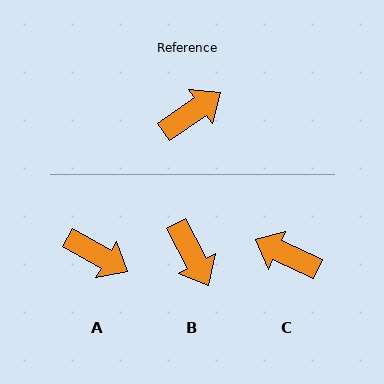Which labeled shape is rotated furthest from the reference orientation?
C, about 121 degrees away.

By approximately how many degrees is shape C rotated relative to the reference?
Approximately 121 degrees counter-clockwise.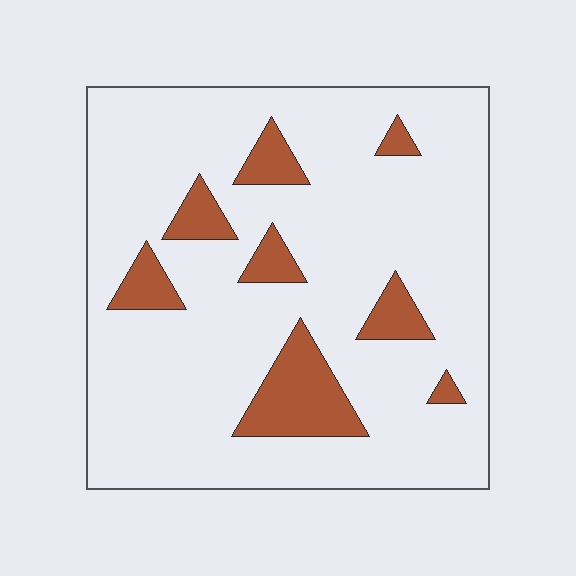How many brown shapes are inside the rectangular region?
8.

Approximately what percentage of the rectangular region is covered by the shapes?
Approximately 15%.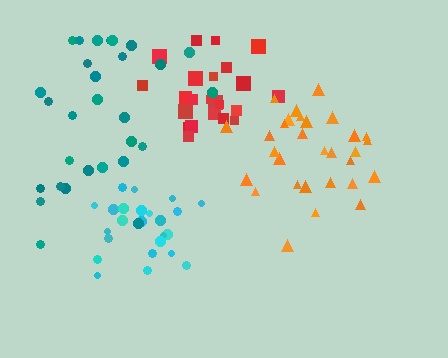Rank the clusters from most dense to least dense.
cyan, red, orange, teal.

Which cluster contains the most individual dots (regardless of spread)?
Orange (30).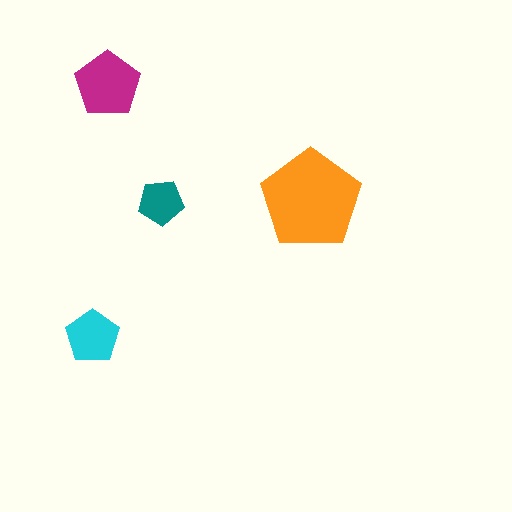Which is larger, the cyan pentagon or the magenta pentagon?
The magenta one.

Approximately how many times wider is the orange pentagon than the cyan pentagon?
About 2 times wider.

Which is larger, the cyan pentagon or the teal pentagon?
The cyan one.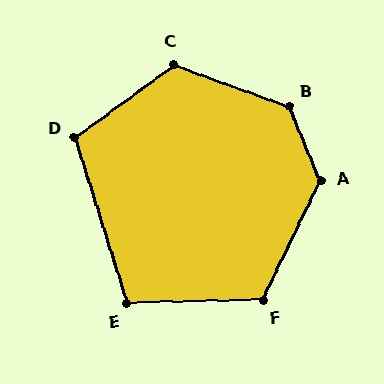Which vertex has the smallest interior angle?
E, at approximately 106 degrees.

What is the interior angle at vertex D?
Approximately 109 degrees (obtuse).